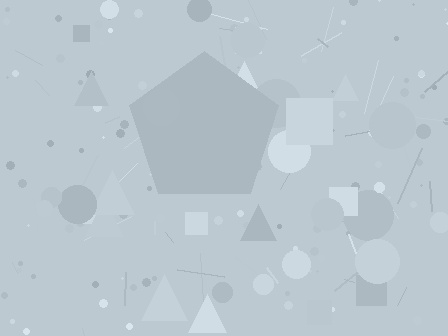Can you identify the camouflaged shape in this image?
The camouflaged shape is a pentagon.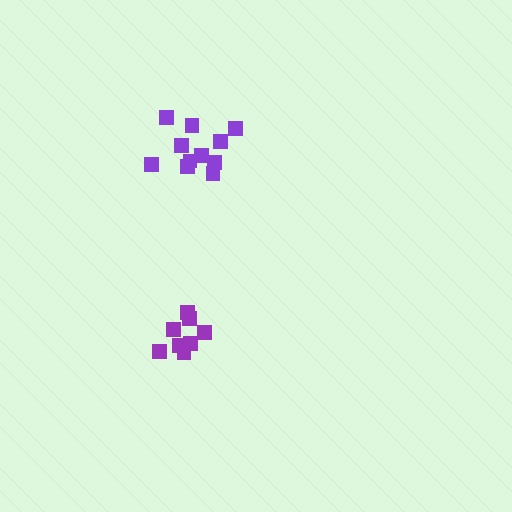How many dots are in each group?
Group 1: 11 dots, Group 2: 8 dots (19 total).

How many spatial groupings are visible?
There are 2 spatial groupings.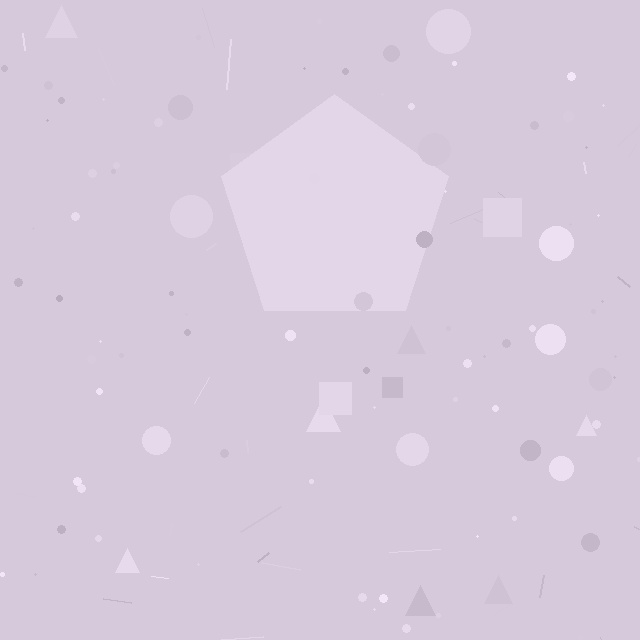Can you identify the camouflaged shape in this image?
The camouflaged shape is a pentagon.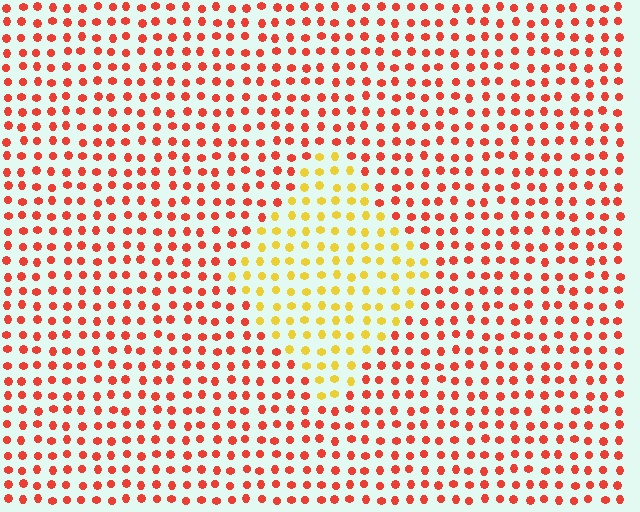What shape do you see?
I see a diamond.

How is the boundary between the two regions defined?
The boundary is defined purely by a slight shift in hue (about 48 degrees). Spacing, size, and orientation are identical on both sides.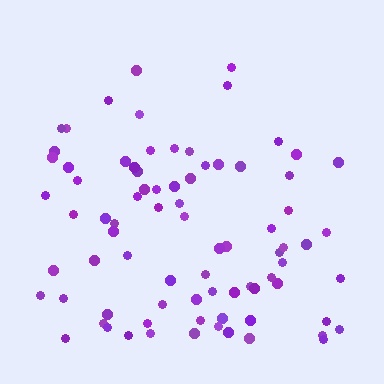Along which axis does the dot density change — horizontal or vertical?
Vertical.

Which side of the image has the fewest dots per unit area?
The top.